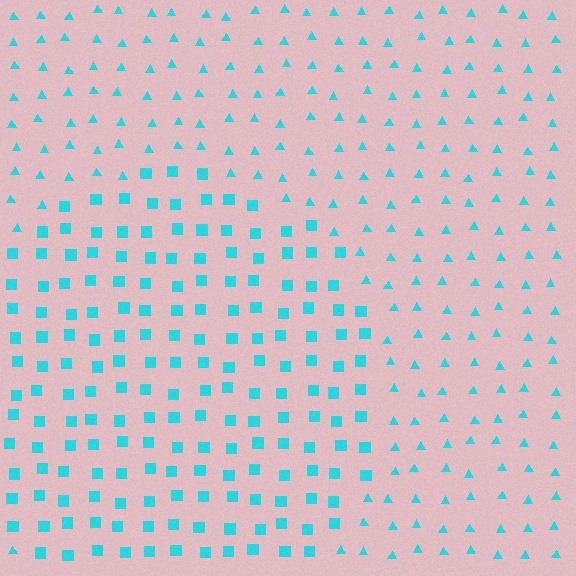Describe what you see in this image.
The image is filled with small cyan elements arranged in a uniform grid. A circle-shaped region contains squares, while the surrounding area contains triangles. The boundary is defined purely by the change in element shape.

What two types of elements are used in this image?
The image uses squares inside the circle region and triangles outside it.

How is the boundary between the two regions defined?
The boundary is defined by a change in element shape: squares inside vs. triangles outside. All elements share the same color and spacing.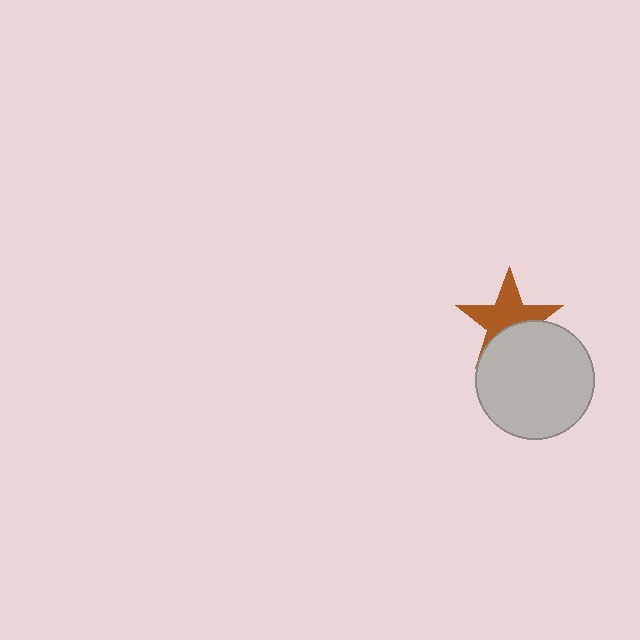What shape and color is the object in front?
The object in front is a light gray circle.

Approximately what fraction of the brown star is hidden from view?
Roughly 39% of the brown star is hidden behind the light gray circle.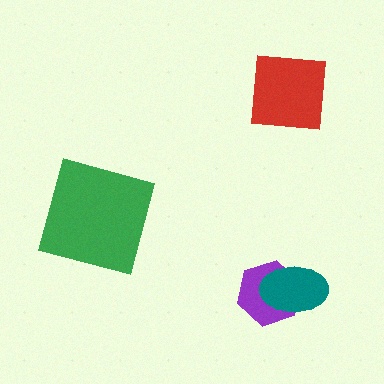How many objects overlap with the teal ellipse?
1 object overlaps with the teal ellipse.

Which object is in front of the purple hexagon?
The teal ellipse is in front of the purple hexagon.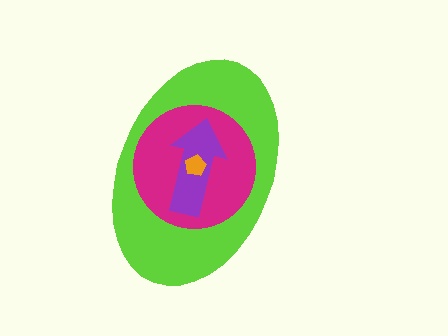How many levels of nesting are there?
4.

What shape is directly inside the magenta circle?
The purple arrow.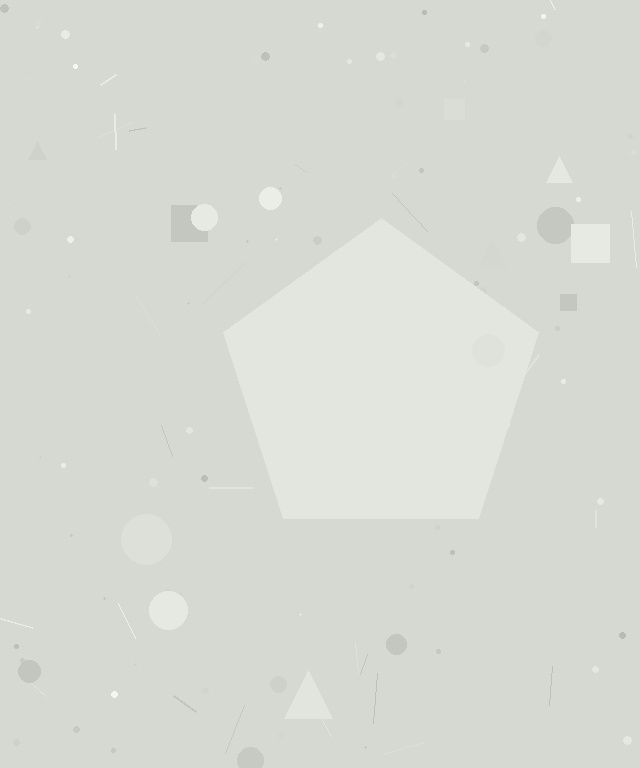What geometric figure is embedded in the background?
A pentagon is embedded in the background.